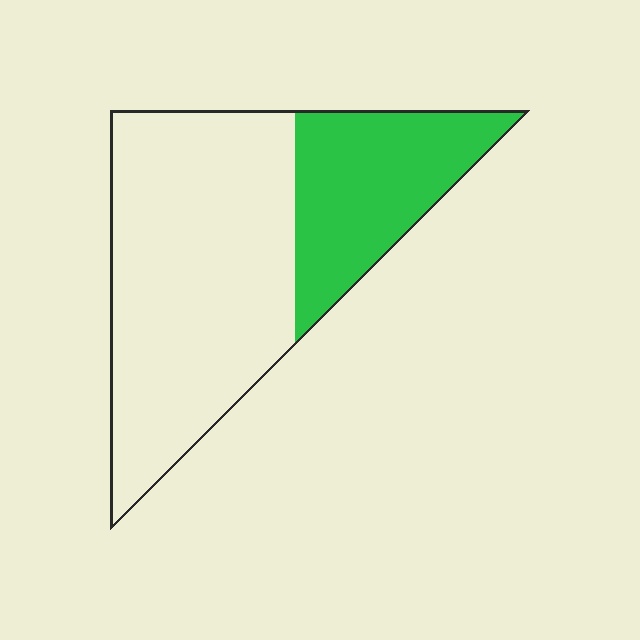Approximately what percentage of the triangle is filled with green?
Approximately 30%.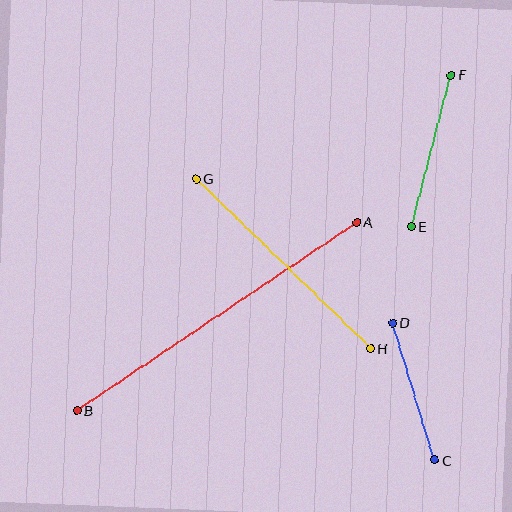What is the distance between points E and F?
The distance is approximately 156 pixels.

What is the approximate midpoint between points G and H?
The midpoint is at approximately (283, 264) pixels.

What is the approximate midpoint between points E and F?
The midpoint is at approximately (431, 151) pixels.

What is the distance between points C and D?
The distance is approximately 144 pixels.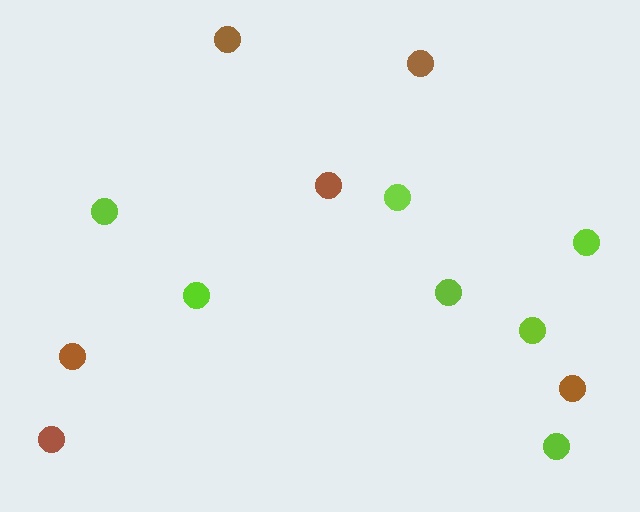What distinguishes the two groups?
There are 2 groups: one group of lime circles (7) and one group of brown circles (6).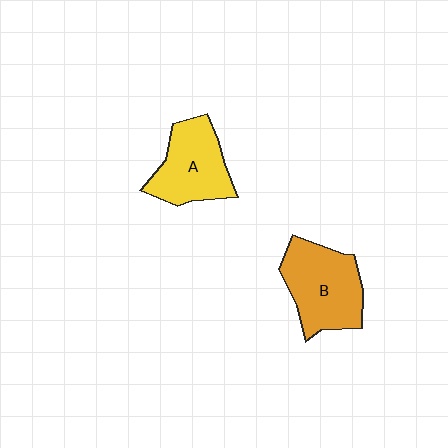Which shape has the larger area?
Shape B (orange).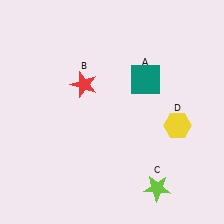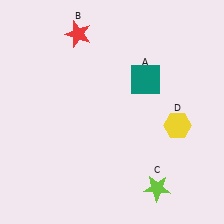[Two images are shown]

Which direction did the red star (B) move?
The red star (B) moved up.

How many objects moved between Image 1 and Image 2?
1 object moved between the two images.